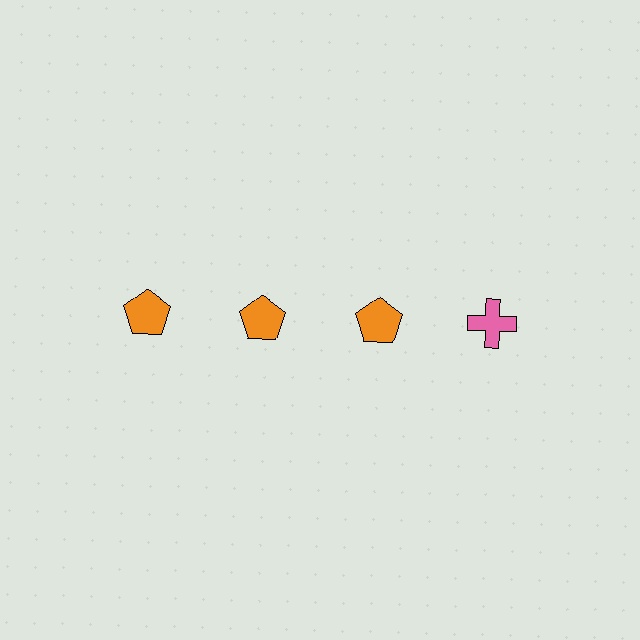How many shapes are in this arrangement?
There are 4 shapes arranged in a grid pattern.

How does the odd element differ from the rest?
It differs in both color (pink instead of orange) and shape (cross instead of pentagon).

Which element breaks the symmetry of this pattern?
The pink cross in the top row, second from right column breaks the symmetry. All other shapes are orange pentagons.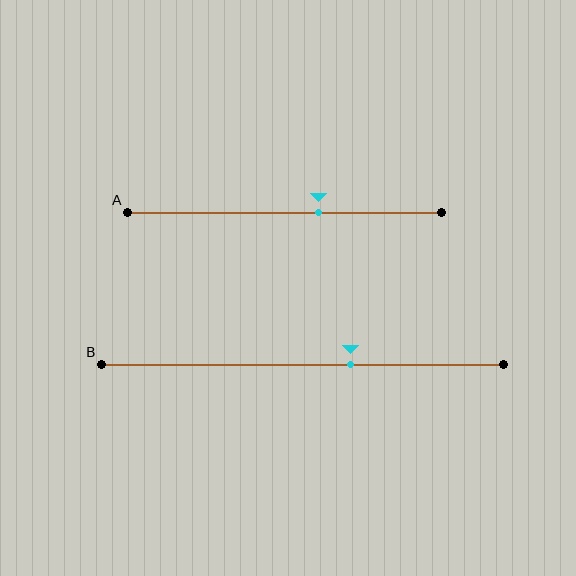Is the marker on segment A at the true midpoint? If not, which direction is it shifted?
No, the marker on segment A is shifted to the right by about 11% of the segment length.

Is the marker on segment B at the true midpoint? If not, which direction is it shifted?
No, the marker on segment B is shifted to the right by about 12% of the segment length.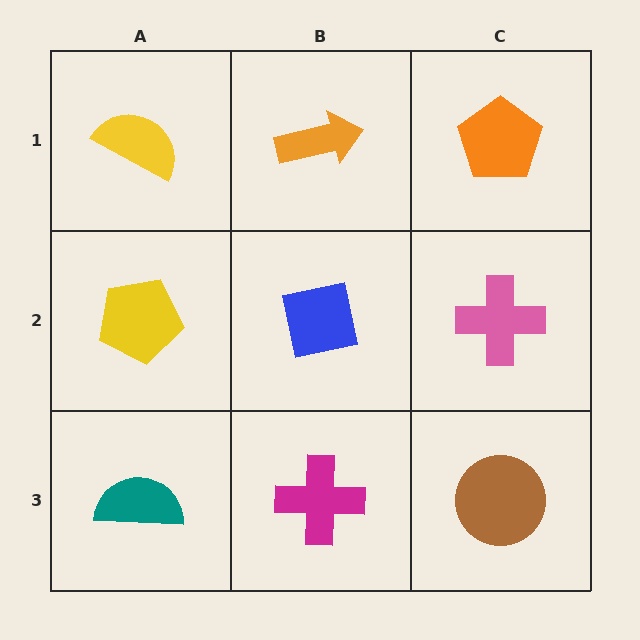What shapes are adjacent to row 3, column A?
A yellow pentagon (row 2, column A), a magenta cross (row 3, column B).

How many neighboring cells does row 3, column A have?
2.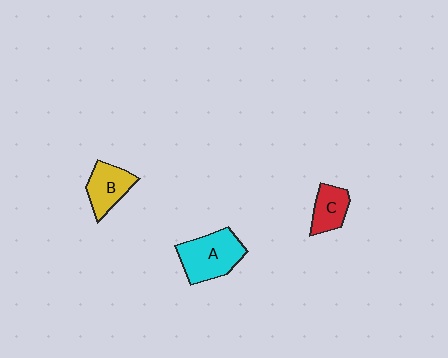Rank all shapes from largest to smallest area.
From largest to smallest: A (cyan), B (yellow), C (red).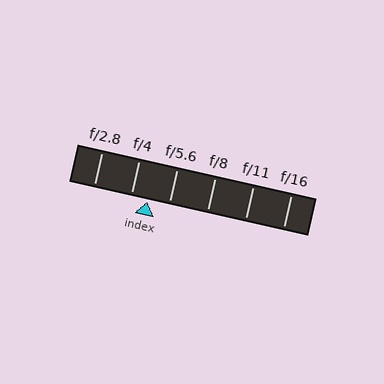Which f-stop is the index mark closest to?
The index mark is closest to f/4.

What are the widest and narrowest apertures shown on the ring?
The widest aperture shown is f/2.8 and the narrowest is f/16.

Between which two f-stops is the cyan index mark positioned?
The index mark is between f/4 and f/5.6.